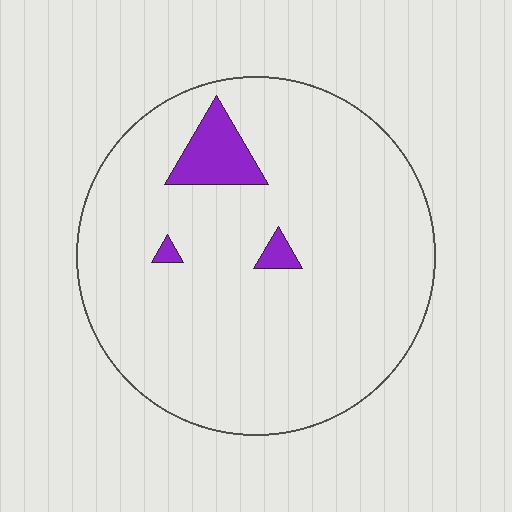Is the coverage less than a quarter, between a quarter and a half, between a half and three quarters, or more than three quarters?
Less than a quarter.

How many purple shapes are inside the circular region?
3.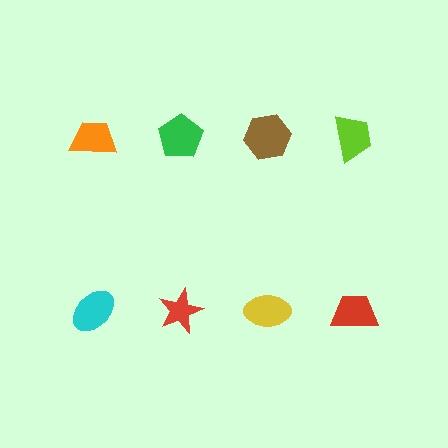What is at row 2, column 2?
A red star.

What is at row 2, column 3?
A yellow ellipse.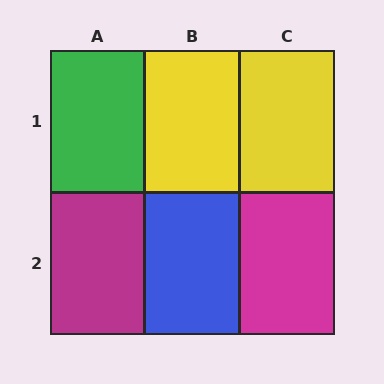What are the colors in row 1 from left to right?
Green, yellow, yellow.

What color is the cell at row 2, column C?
Magenta.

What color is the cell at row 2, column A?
Magenta.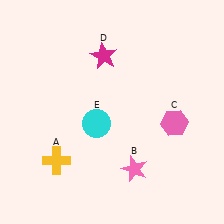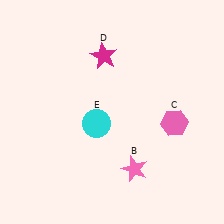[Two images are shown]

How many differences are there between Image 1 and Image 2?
There is 1 difference between the two images.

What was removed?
The yellow cross (A) was removed in Image 2.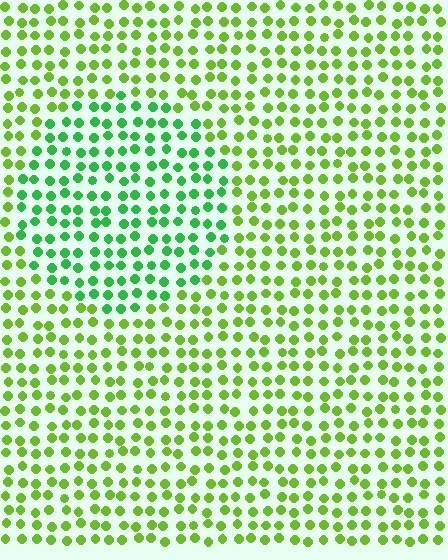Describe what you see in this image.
The image is filled with small lime elements in a uniform arrangement. A circle-shaped region is visible where the elements are tinted to a slightly different hue, forming a subtle color boundary.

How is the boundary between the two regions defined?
The boundary is defined purely by a slight shift in hue (about 38 degrees). Spacing, size, and orientation are identical on both sides.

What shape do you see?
I see a circle.